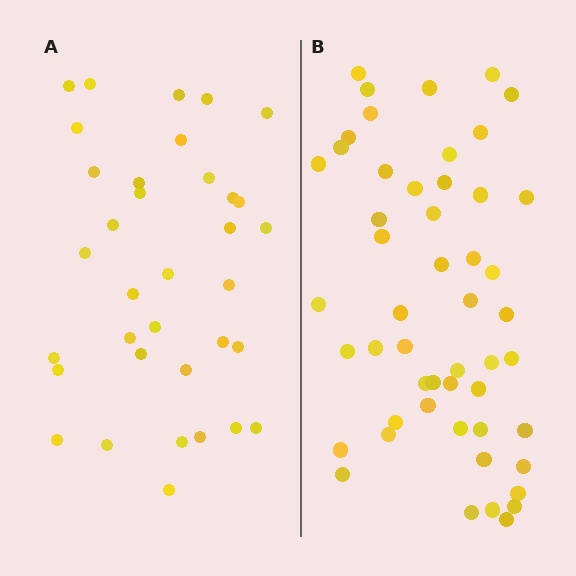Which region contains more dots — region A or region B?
Region B (the right region) has more dots.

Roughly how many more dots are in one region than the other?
Region B has approximately 15 more dots than region A.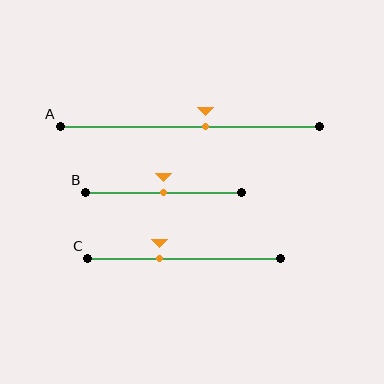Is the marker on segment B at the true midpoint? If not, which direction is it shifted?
Yes, the marker on segment B is at the true midpoint.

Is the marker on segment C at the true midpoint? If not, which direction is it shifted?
No, the marker on segment C is shifted to the left by about 13% of the segment length.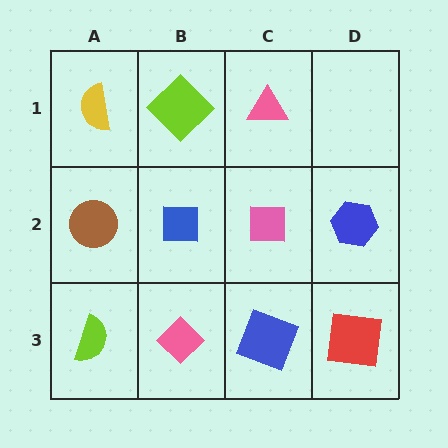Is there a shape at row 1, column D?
No, that cell is empty.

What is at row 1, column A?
A yellow semicircle.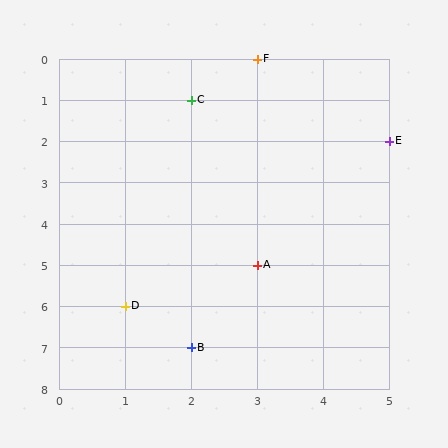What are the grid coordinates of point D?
Point D is at grid coordinates (1, 6).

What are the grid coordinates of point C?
Point C is at grid coordinates (2, 1).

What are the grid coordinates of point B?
Point B is at grid coordinates (2, 7).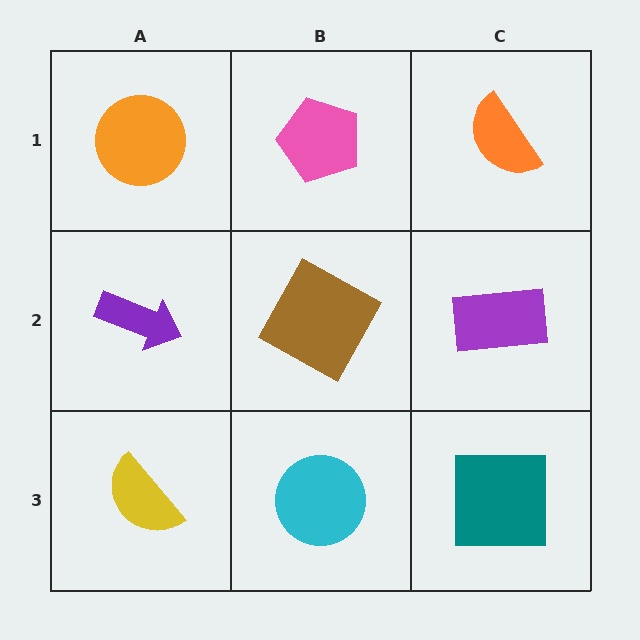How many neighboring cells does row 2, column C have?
3.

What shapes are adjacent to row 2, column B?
A pink pentagon (row 1, column B), a cyan circle (row 3, column B), a purple arrow (row 2, column A), a purple rectangle (row 2, column C).